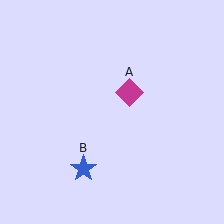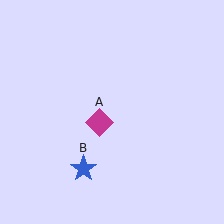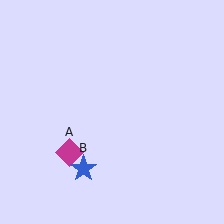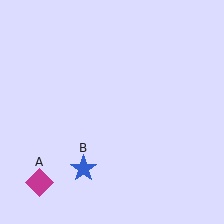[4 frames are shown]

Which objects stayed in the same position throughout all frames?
Blue star (object B) remained stationary.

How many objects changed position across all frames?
1 object changed position: magenta diamond (object A).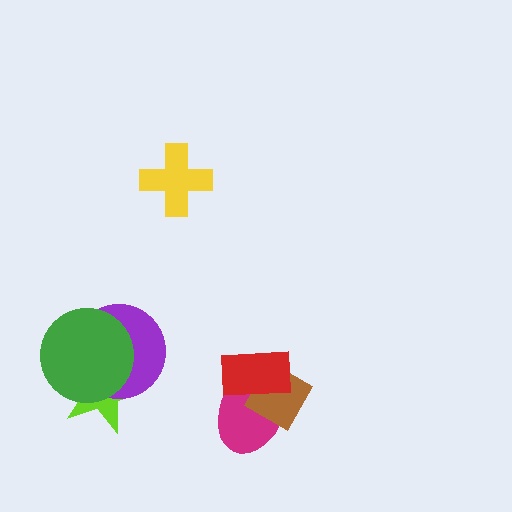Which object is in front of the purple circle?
The green circle is in front of the purple circle.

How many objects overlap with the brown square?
2 objects overlap with the brown square.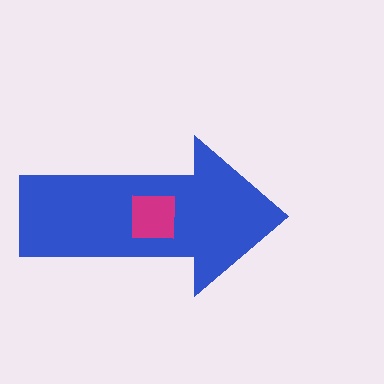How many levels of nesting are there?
2.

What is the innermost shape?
The magenta square.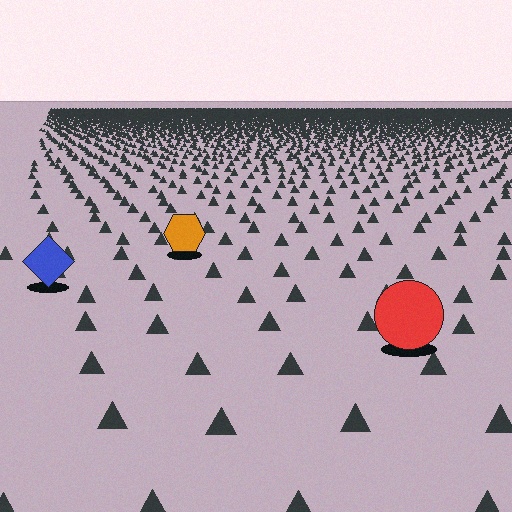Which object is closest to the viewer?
The red circle is closest. The texture marks near it are larger and more spread out.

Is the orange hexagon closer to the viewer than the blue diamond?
No. The blue diamond is closer — you can tell from the texture gradient: the ground texture is coarser near it.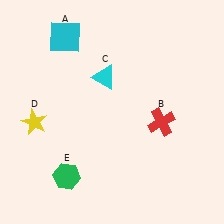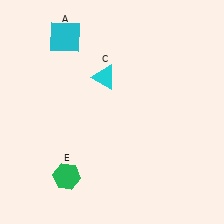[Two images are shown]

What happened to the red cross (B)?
The red cross (B) was removed in Image 2. It was in the bottom-right area of Image 1.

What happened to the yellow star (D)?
The yellow star (D) was removed in Image 2. It was in the bottom-left area of Image 1.